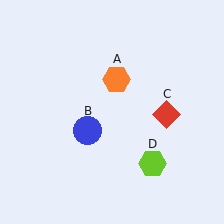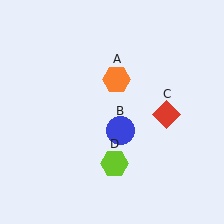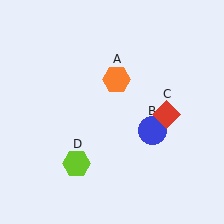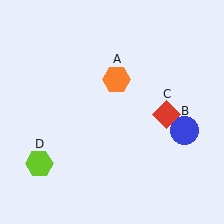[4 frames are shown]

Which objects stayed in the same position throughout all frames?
Orange hexagon (object A) and red diamond (object C) remained stationary.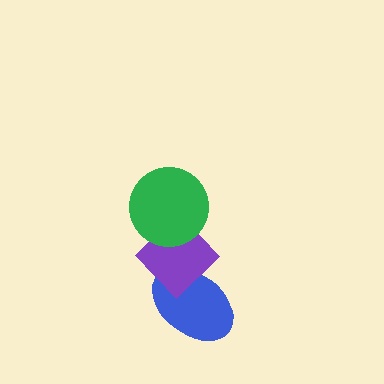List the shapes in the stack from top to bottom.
From top to bottom: the green circle, the purple diamond, the blue ellipse.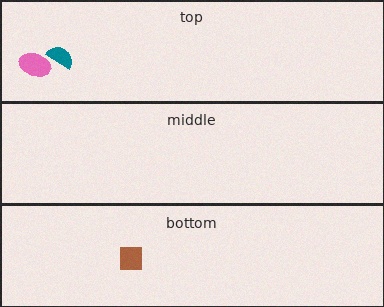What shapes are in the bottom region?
The brown square.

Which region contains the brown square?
The bottom region.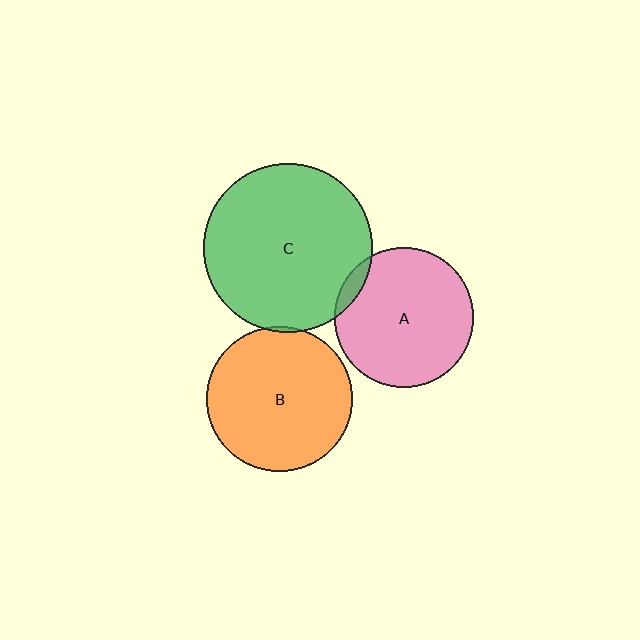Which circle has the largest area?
Circle C (green).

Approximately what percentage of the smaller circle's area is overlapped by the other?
Approximately 5%.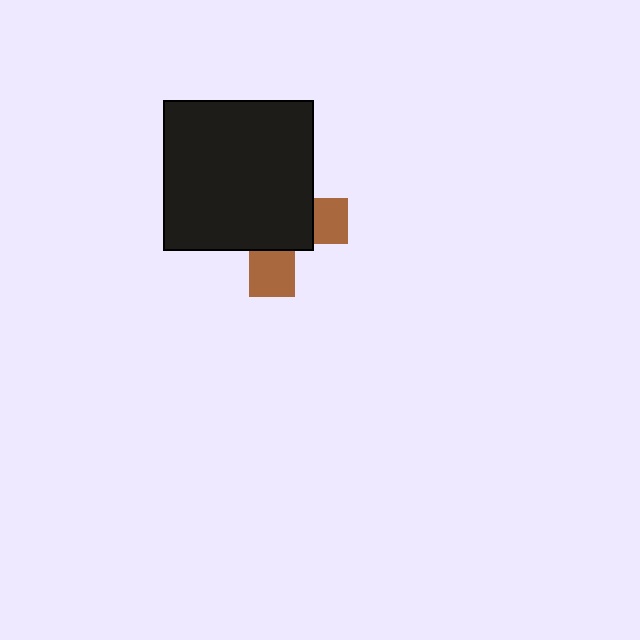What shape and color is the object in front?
The object in front is a black square.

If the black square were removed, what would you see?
You would see the complete brown cross.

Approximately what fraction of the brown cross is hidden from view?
Roughly 69% of the brown cross is hidden behind the black square.